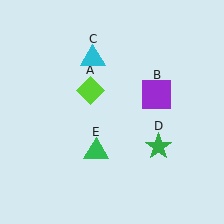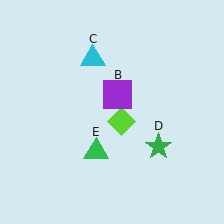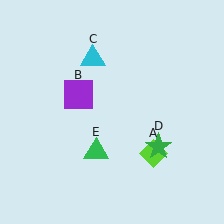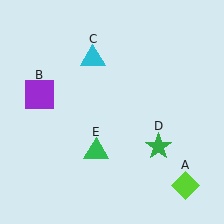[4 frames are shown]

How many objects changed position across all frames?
2 objects changed position: lime diamond (object A), purple square (object B).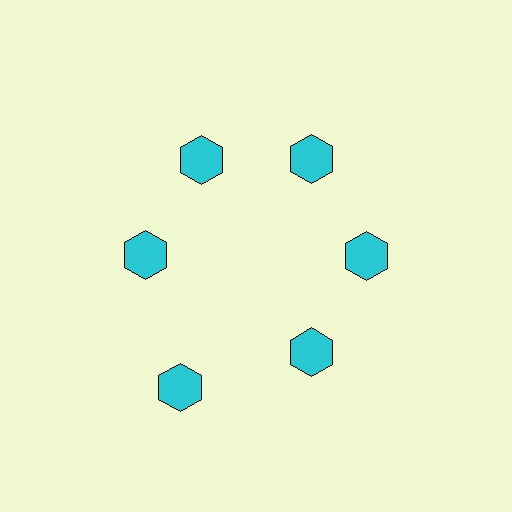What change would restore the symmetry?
The symmetry would be restored by moving it inward, back onto the ring so that all 6 hexagons sit at equal angles and equal distance from the center.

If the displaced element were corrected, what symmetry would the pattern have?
It would have 6-fold rotational symmetry — the pattern would map onto itself every 60 degrees.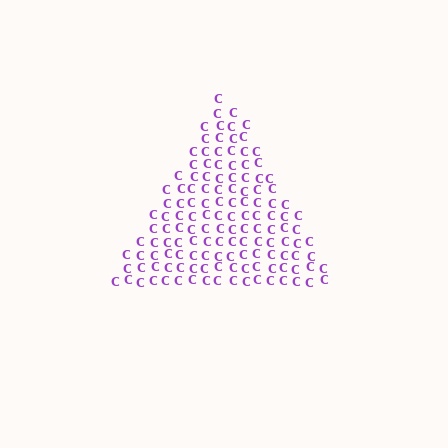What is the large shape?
The large shape is a triangle.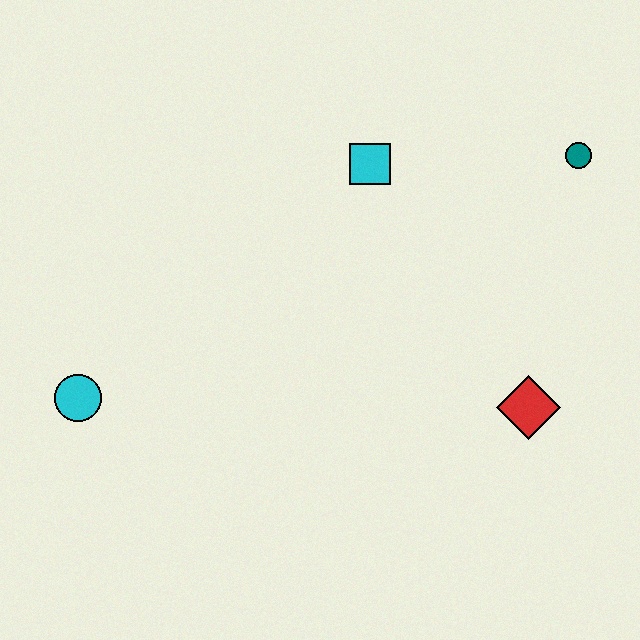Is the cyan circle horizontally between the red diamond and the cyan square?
No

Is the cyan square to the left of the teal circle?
Yes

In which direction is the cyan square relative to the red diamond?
The cyan square is above the red diamond.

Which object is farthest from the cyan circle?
The teal circle is farthest from the cyan circle.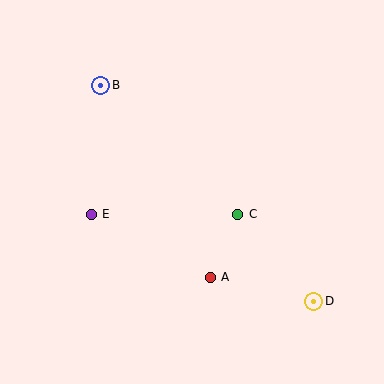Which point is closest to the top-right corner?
Point C is closest to the top-right corner.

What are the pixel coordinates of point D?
Point D is at (314, 301).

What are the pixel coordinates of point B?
Point B is at (101, 85).